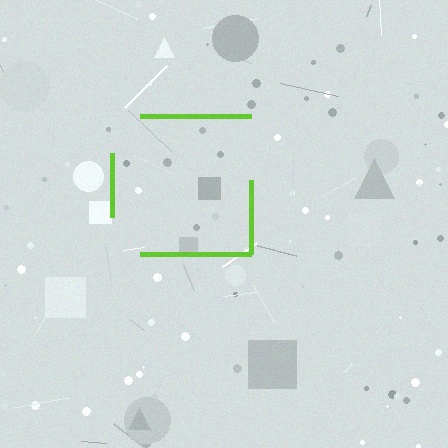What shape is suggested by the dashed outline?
The dashed outline suggests a square.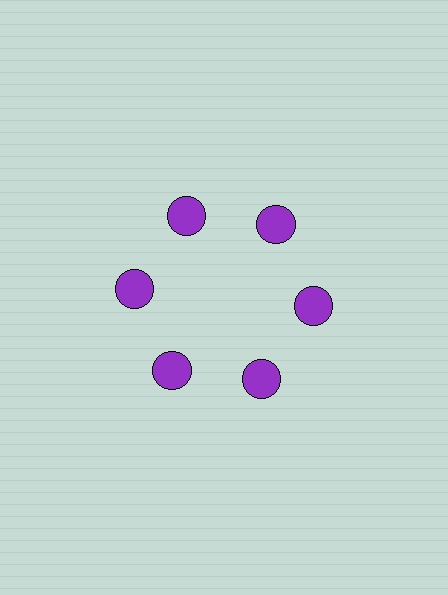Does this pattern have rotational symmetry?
Yes, this pattern has 6-fold rotational symmetry. It looks the same after rotating 60 degrees around the center.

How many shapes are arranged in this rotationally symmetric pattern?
There are 6 shapes, arranged in 6 groups of 1.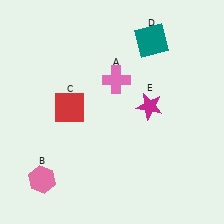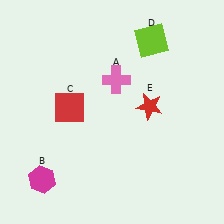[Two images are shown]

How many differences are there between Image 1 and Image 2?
There are 3 differences between the two images.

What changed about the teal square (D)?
In Image 1, D is teal. In Image 2, it changed to lime.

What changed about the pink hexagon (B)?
In Image 1, B is pink. In Image 2, it changed to magenta.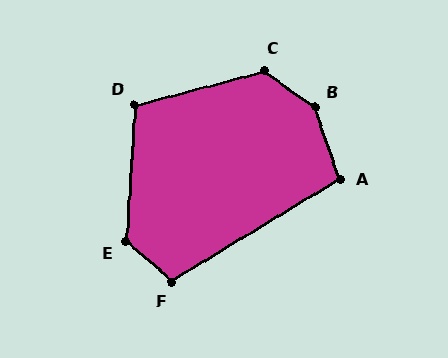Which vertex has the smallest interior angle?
A, at approximately 102 degrees.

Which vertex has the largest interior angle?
B, at approximately 145 degrees.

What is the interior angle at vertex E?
Approximately 129 degrees (obtuse).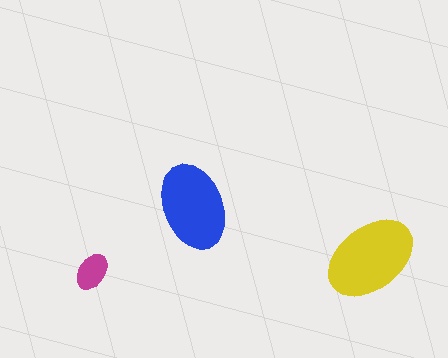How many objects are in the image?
There are 3 objects in the image.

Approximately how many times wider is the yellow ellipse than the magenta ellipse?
About 2.5 times wider.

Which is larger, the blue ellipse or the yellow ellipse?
The yellow one.